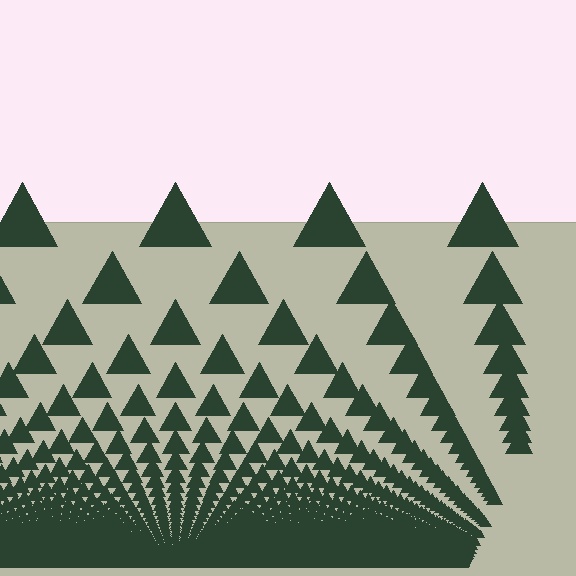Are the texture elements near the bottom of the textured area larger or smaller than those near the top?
Smaller. The gradient is inverted — elements near the bottom are smaller and denser.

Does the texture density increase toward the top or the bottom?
Density increases toward the bottom.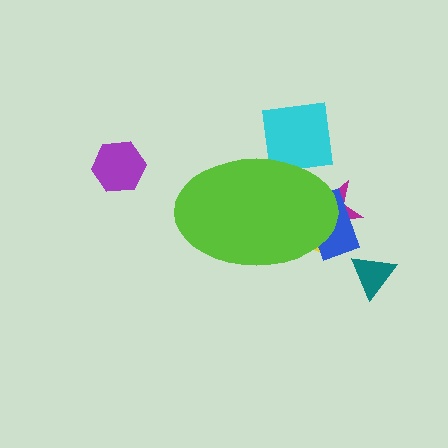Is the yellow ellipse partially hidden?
Yes, the yellow ellipse is partially hidden behind the lime ellipse.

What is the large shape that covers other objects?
A lime ellipse.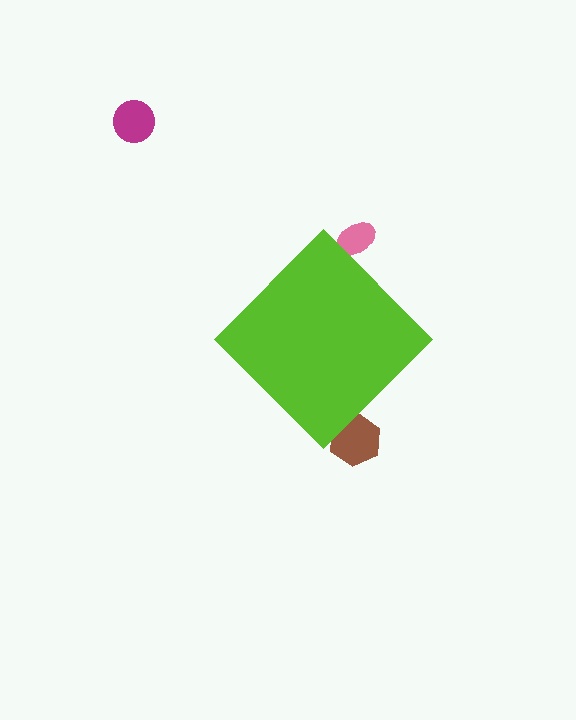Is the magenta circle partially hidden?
No, the magenta circle is fully visible.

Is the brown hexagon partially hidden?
Yes, the brown hexagon is partially hidden behind the lime diamond.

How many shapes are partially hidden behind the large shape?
2 shapes are partially hidden.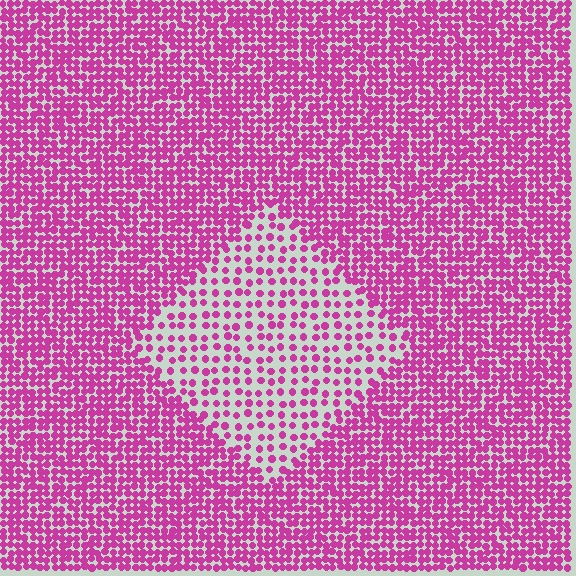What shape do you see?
I see a diamond.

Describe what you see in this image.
The image contains small magenta elements arranged at two different densities. A diamond-shaped region is visible where the elements are less densely packed than the surrounding area.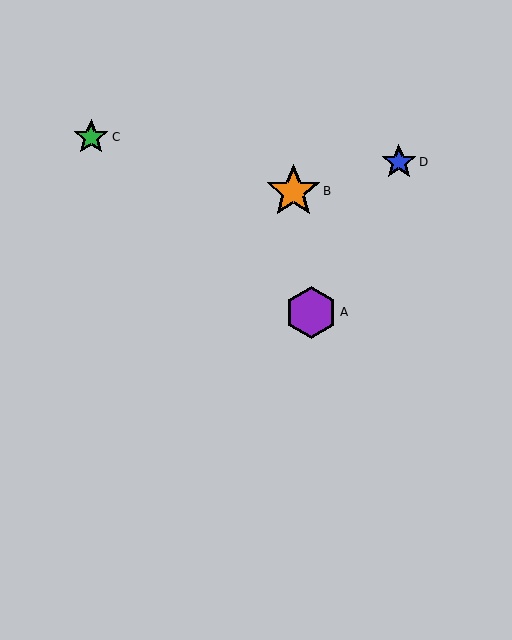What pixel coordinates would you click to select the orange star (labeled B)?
Click at (293, 191) to select the orange star B.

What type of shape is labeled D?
Shape D is a blue star.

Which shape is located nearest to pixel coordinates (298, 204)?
The orange star (labeled B) at (293, 191) is nearest to that location.